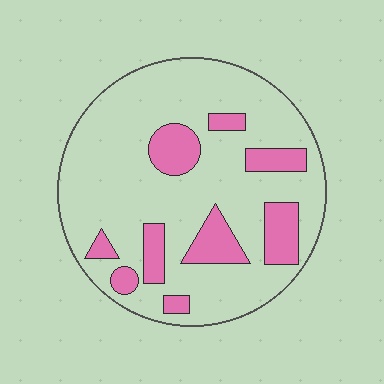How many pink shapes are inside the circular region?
9.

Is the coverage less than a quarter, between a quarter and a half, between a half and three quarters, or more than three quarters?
Less than a quarter.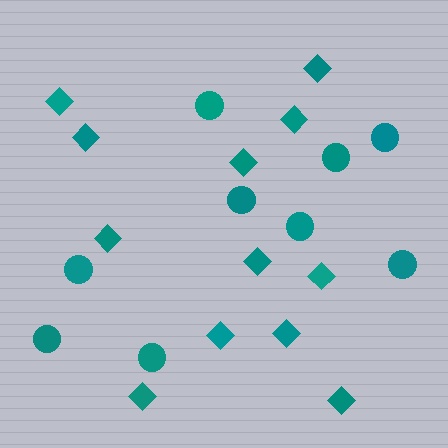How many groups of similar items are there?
There are 2 groups: one group of diamonds (12) and one group of circles (9).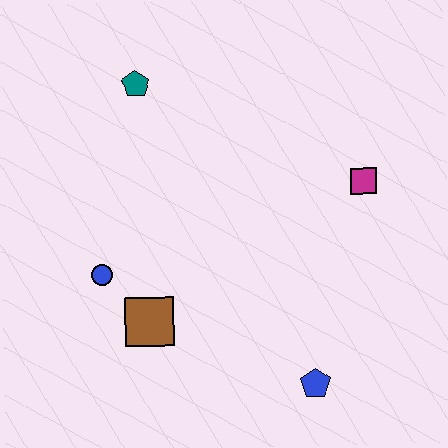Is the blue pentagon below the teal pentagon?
Yes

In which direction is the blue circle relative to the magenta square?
The blue circle is to the left of the magenta square.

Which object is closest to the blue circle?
The brown square is closest to the blue circle.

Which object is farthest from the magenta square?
The blue circle is farthest from the magenta square.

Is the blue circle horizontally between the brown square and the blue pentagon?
No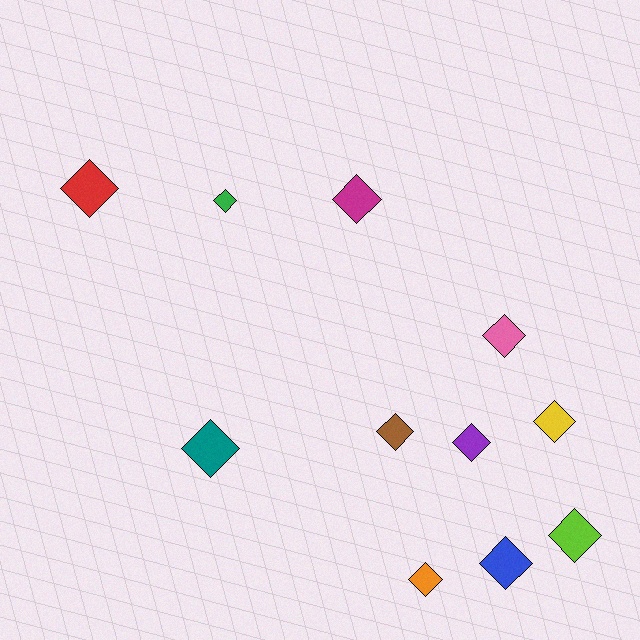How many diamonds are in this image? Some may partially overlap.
There are 11 diamonds.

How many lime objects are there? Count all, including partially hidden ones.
There is 1 lime object.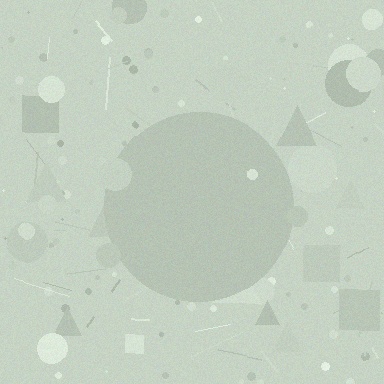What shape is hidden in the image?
A circle is hidden in the image.